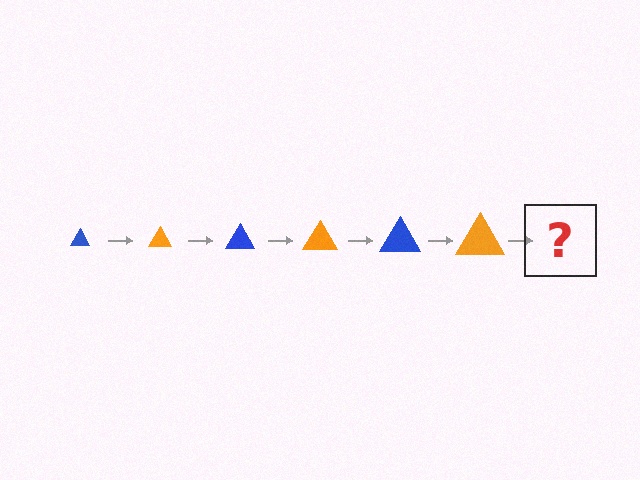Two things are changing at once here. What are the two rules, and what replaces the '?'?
The two rules are that the triangle grows larger each step and the color cycles through blue and orange. The '?' should be a blue triangle, larger than the previous one.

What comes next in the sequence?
The next element should be a blue triangle, larger than the previous one.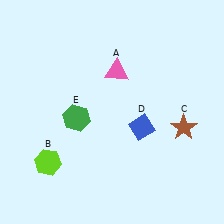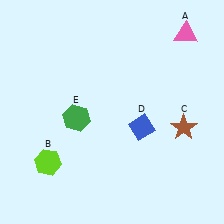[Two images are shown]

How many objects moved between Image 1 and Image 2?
1 object moved between the two images.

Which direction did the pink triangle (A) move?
The pink triangle (A) moved right.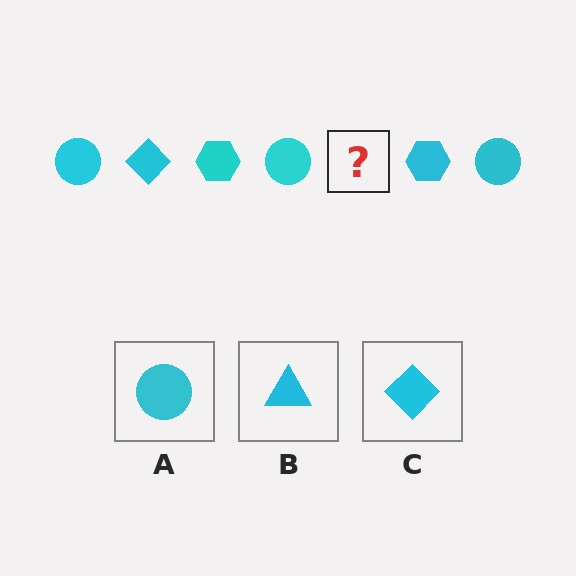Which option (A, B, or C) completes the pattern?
C.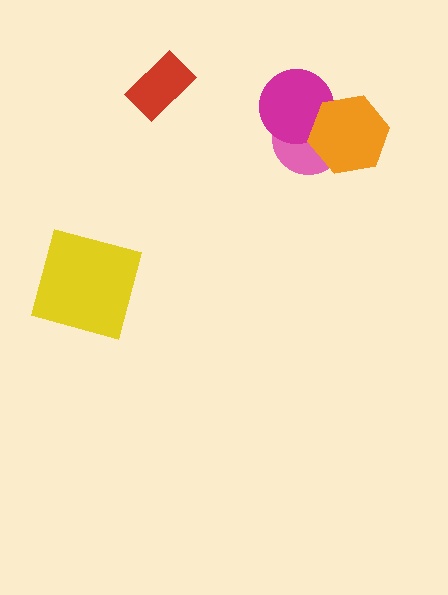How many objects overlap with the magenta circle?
2 objects overlap with the magenta circle.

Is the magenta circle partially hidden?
Yes, it is partially covered by another shape.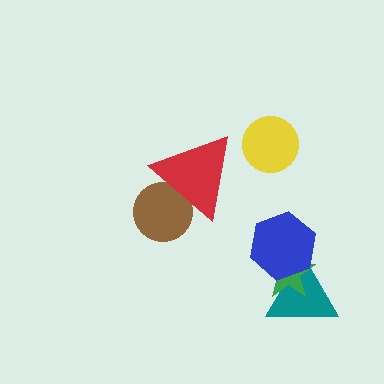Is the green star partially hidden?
Yes, it is partially covered by another shape.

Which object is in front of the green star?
The blue hexagon is in front of the green star.